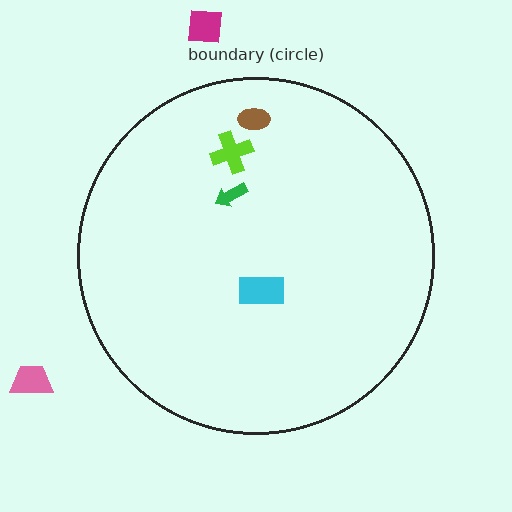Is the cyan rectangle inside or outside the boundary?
Inside.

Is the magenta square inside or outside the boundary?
Outside.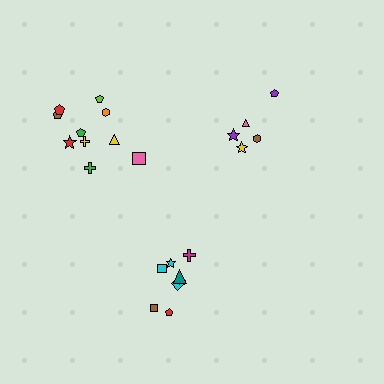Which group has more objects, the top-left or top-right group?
The top-left group.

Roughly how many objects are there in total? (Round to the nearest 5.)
Roughly 25 objects in total.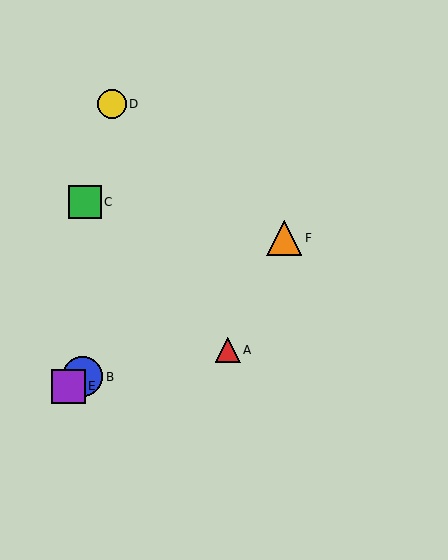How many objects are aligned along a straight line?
3 objects (B, E, F) are aligned along a straight line.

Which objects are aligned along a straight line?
Objects B, E, F are aligned along a straight line.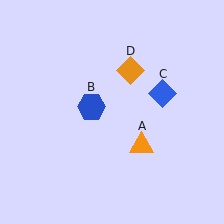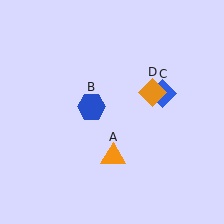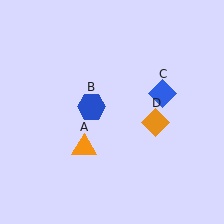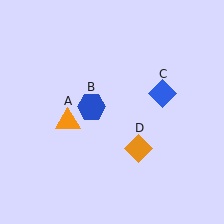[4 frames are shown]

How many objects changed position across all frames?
2 objects changed position: orange triangle (object A), orange diamond (object D).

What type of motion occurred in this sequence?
The orange triangle (object A), orange diamond (object D) rotated clockwise around the center of the scene.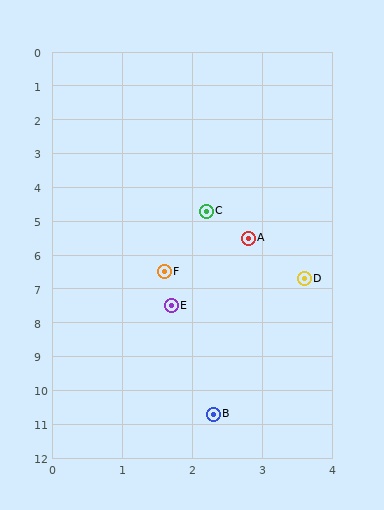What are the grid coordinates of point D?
Point D is at approximately (3.6, 6.7).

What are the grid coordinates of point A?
Point A is at approximately (2.8, 5.5).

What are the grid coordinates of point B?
Point B is at approximately (2.3, 10.7).